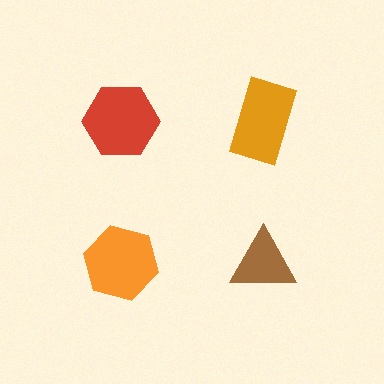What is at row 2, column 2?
A brown triangle.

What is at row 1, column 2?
An orange rectangle.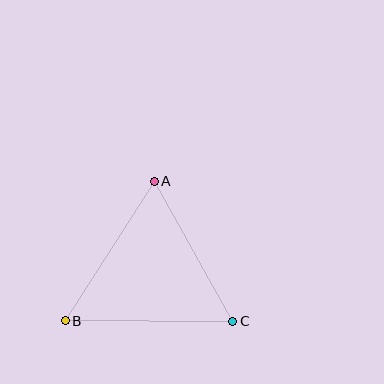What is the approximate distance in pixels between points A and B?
The distance between A and B is approximately 165 pixels.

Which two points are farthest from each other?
Points B and C are farthest from each other.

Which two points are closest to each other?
Points A and C are closest to each other.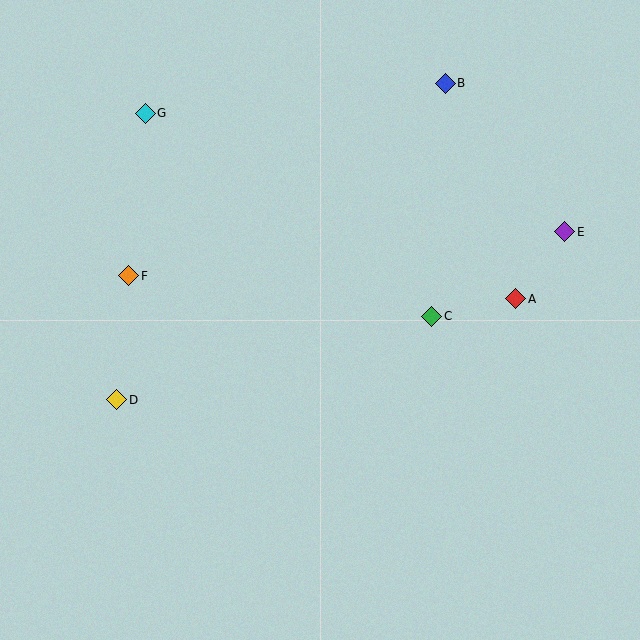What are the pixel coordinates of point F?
Point F is at (129, 276).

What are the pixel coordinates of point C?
Point C is at (432, 316).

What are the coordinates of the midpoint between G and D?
The midpoint between G and D is at (131, 257).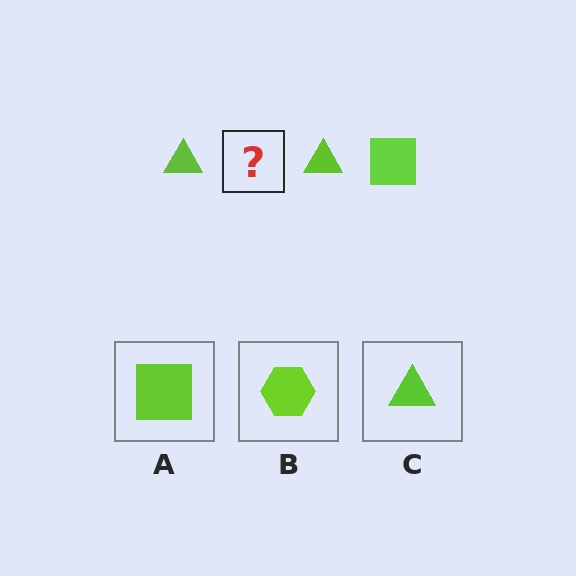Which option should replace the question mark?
Option A.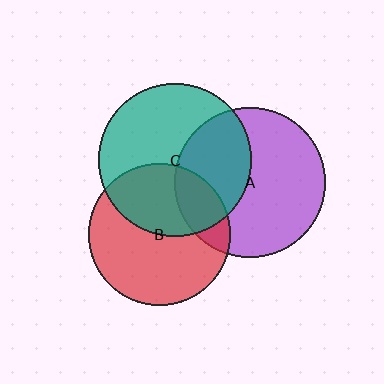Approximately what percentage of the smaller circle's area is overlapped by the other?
Approximately 20%.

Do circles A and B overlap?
Yes.